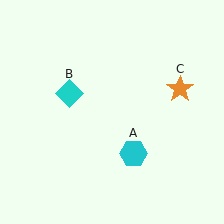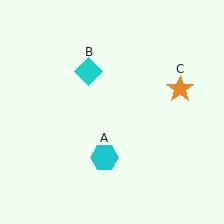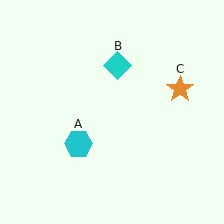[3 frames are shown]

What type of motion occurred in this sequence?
The cyan hexagon (object A), cyan diamond (object B) rotated clockwise around the center of the scene.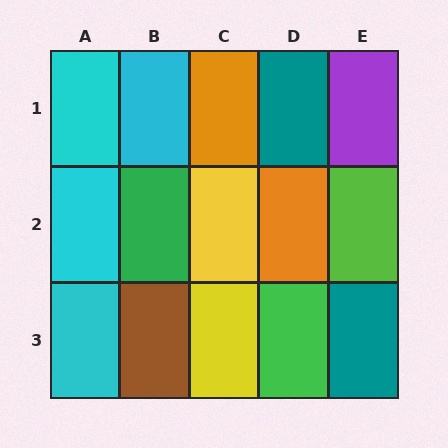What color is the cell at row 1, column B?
Cyan.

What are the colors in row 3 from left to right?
Cyan, brown, yellow, green, teal.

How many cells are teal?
2 cells are teal.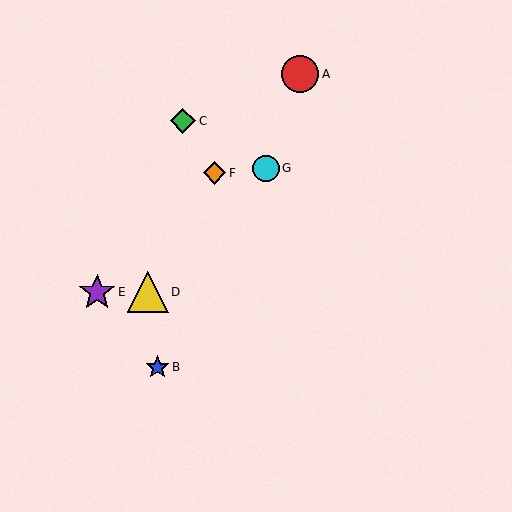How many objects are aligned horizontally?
2 objects (D, E) are aligned horizontally.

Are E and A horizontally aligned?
No, E is at y≈292 and A is at y≈74.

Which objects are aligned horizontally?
Objects D, E are aligned horizontally.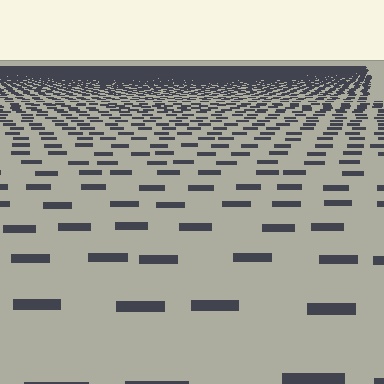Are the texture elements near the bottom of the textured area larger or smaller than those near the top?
Larger. Near the bottom, elements are closer to the viewer and appear at a bigger on-screen size.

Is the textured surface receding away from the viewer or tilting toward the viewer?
The surface is receding away from the viewer. Texture elements get smaller and denser toward the top.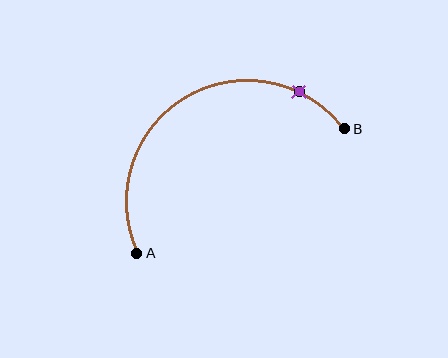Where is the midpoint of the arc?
The arc midpoint is the point on the curve farthest from the straight line joining A and B. It sits above that line.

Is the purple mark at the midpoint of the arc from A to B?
No. The purple mark lies on the arc but is closer to endpoint B. The arc midpoint would be at the point on the curve equidistant along the arc from both A and B.